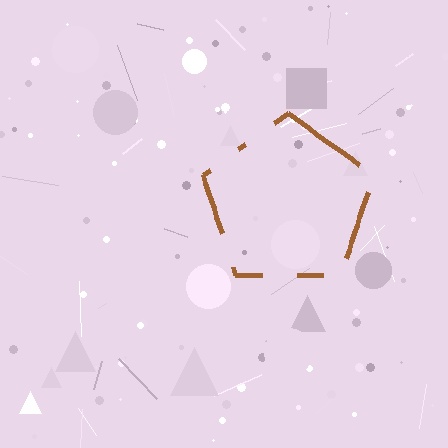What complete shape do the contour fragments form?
The contour fragments form a pentagon.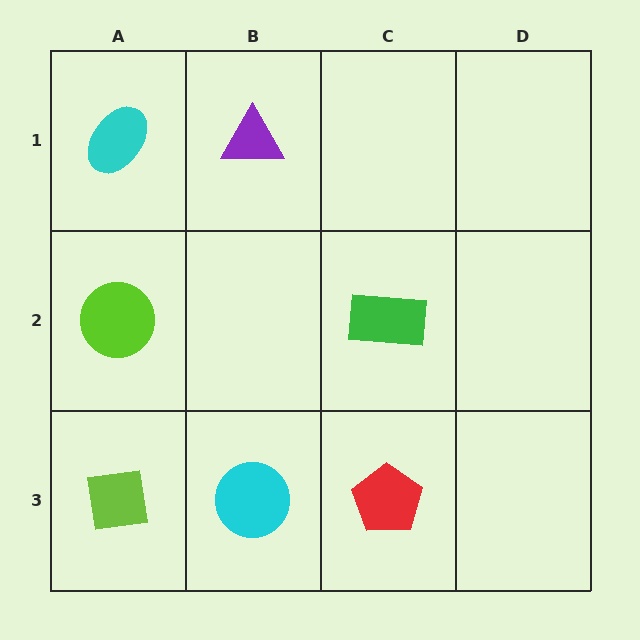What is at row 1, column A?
A cyan ellipse.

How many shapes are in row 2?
2 shapes.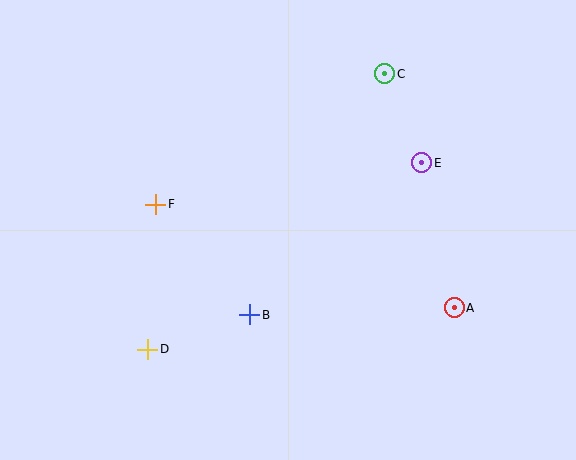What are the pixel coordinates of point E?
Point E is at (422, 163).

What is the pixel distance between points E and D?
The distance between E and D is 331 pixels.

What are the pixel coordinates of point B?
Point B is at (250, 315).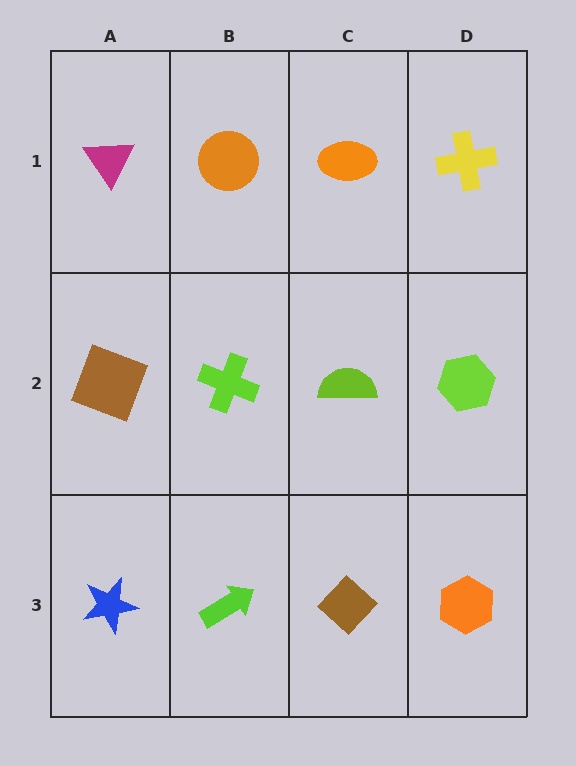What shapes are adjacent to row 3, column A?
A brown square (row 2, column A), a lime arrow (row 3, column B).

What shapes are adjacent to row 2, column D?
A yellow cross (row 1, column D), an orange hexagon (row 3, column D), a lime semicircle (row 2, column C).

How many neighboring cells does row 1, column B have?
3.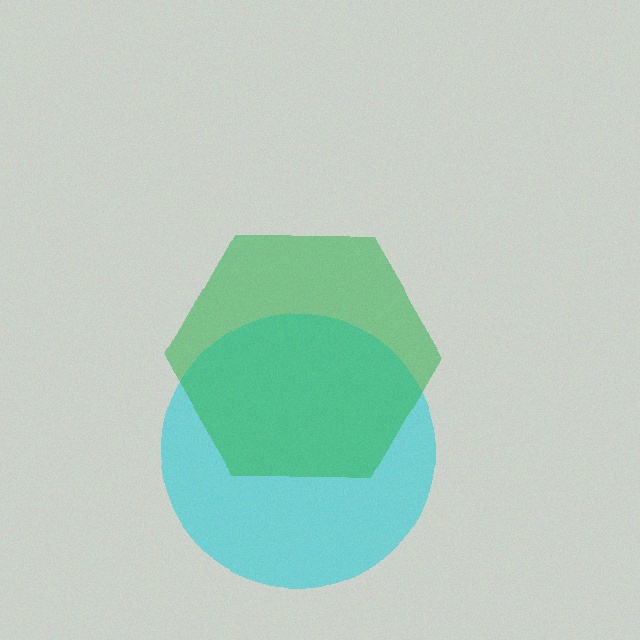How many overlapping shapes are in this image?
There are 2 overlapping shapes in the image.